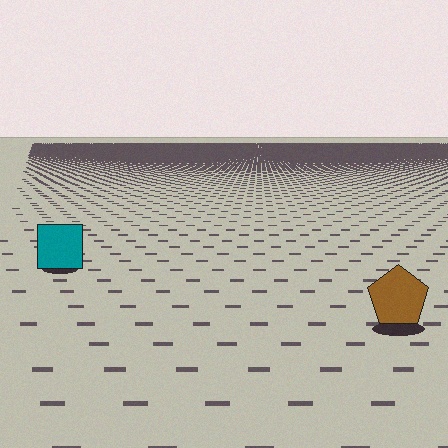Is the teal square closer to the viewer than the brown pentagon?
No. The brown pentagon is closer — you can tell from the texture gradient: the ground texture is coarser near it.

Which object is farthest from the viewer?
The teal square is farthest from the viewer. It appears smaller and the ground texture around it is denser.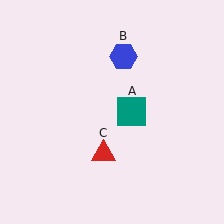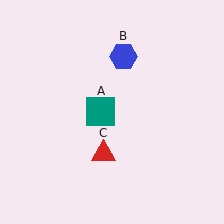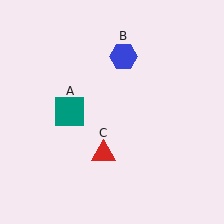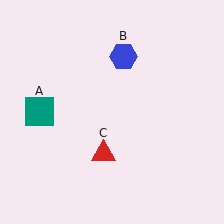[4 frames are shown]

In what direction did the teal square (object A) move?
The teal square (object A) moved left.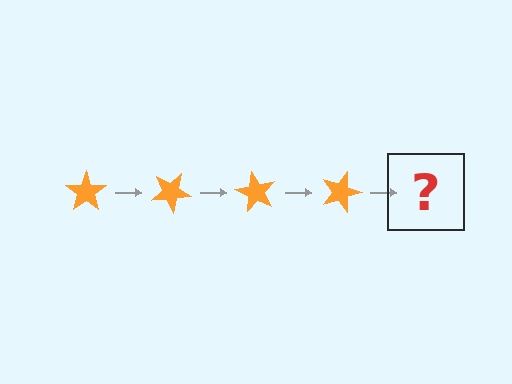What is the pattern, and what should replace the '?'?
The pattern is that the star rotates 30 degrees each step. The '?' should be an orange star rotated 120 degrees.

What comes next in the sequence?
The next element should be an orange star rotated 120 degrees.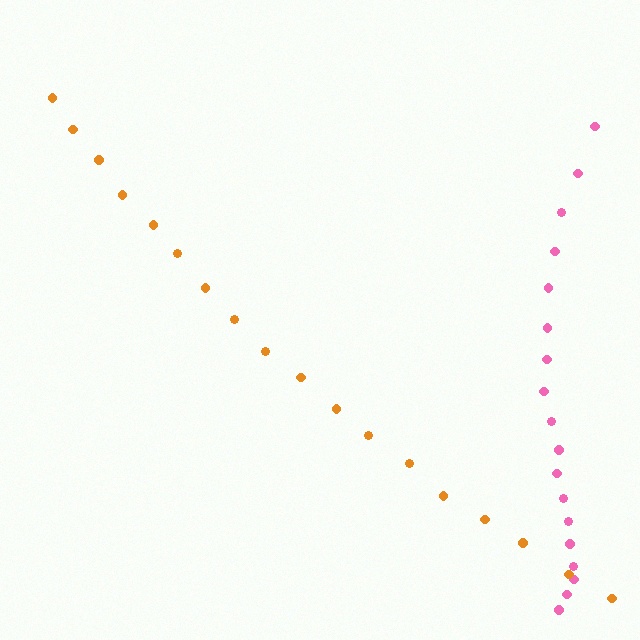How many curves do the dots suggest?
There are 2 distinct paths.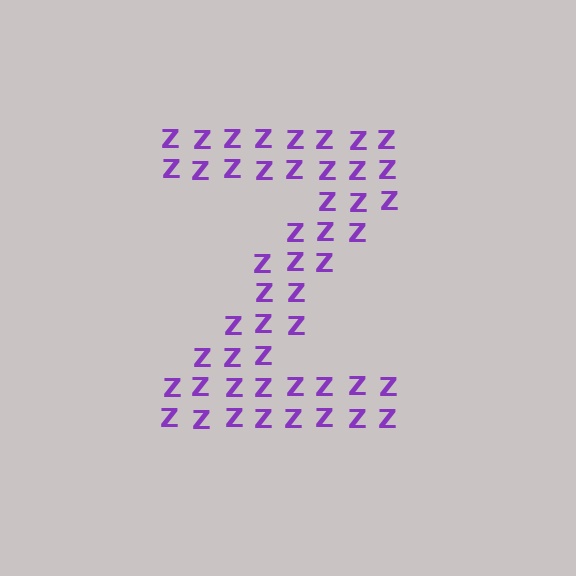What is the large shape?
The large shape is the letter Z.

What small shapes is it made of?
It is made of small letter Z's.